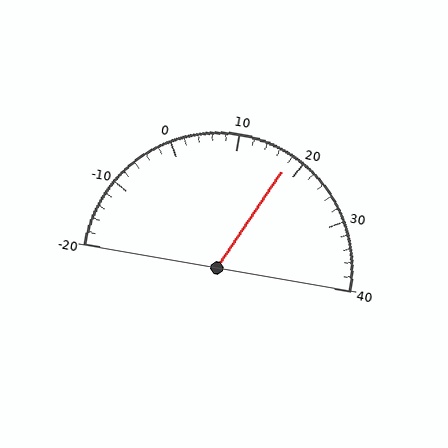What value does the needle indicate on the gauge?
The needle indicates approximately 18.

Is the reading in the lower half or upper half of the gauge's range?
The reading is in the upper half of the range (-20 to 40).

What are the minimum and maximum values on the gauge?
The gauge ranges from -20 to 40.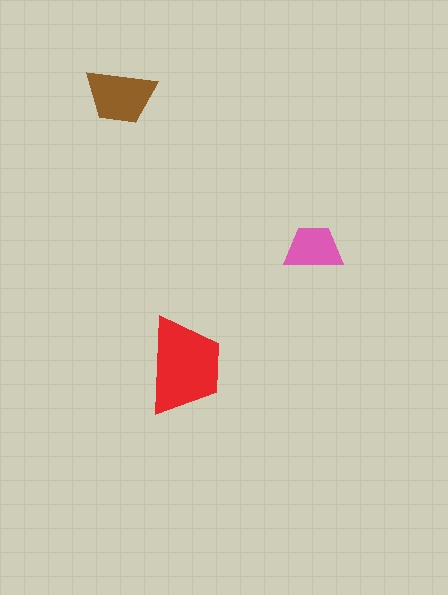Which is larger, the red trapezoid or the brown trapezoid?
The red one.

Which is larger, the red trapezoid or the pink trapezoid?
The red one.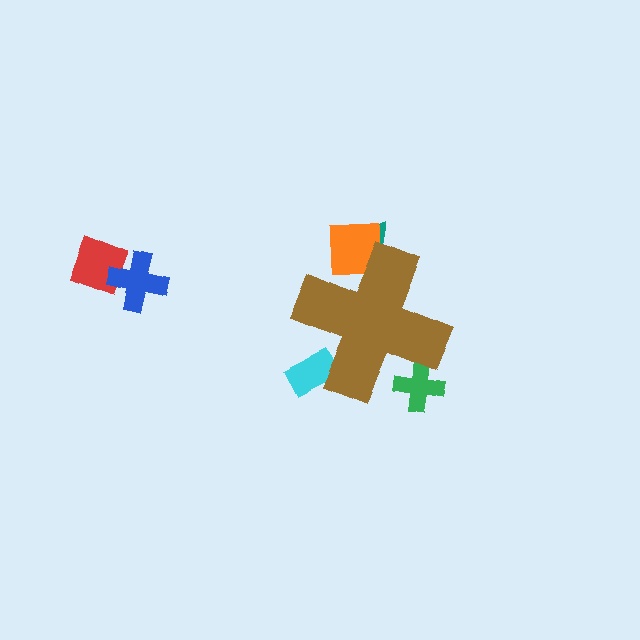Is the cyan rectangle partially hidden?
Yes, the cyan rectangle is partially hidden behind the brown cross.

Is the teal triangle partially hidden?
Yes, the teal triangle is partially hidden behind the brown cross.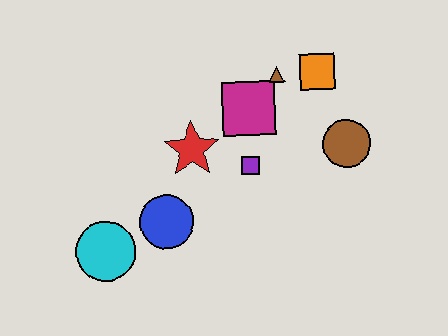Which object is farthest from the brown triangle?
The cyan circle is farthest from the brown triangle.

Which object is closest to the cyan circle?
The blue circle is closest to the cyan circle.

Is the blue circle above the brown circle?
No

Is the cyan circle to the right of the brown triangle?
No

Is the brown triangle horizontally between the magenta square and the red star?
No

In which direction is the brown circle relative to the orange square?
The brown circle is below the orange square.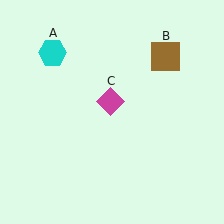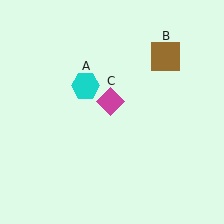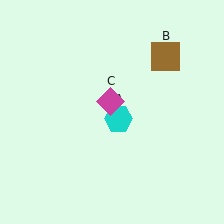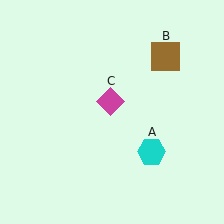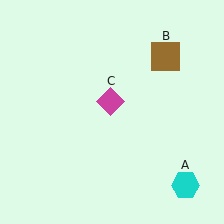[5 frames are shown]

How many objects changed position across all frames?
1 object changed position: cyan hexagon (object A).